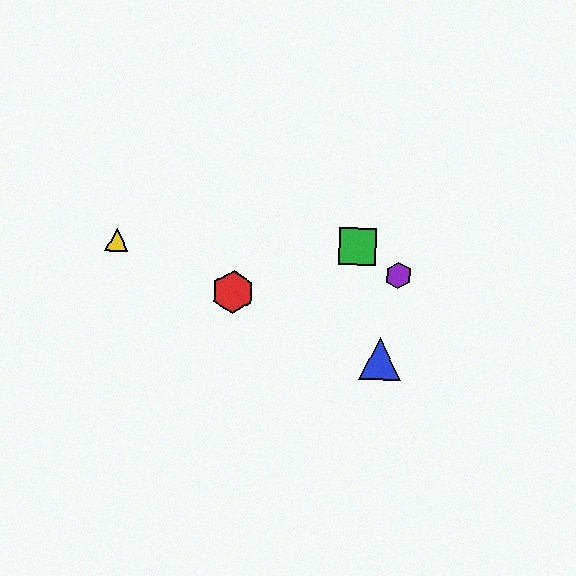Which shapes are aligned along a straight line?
The red hexagon, the blue triangle, the yellow triangle are aligned along a straight line.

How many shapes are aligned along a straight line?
3 shapes (the red hexagon, the blue triangle, the yellow triangle) are aligned along a straight line.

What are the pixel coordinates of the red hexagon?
The red hexagon is at (233, 292).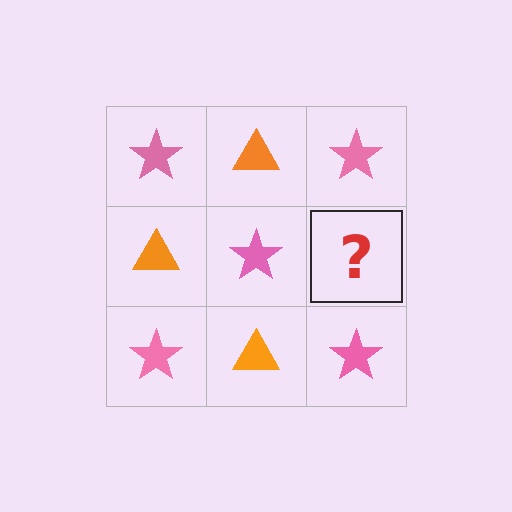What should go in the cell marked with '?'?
The missing cell should contain an orange triangle.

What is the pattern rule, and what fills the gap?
The rule is that it alternates pink star and orange triangle in a checkerboard pattern. The gap should be filled with an orange triangle.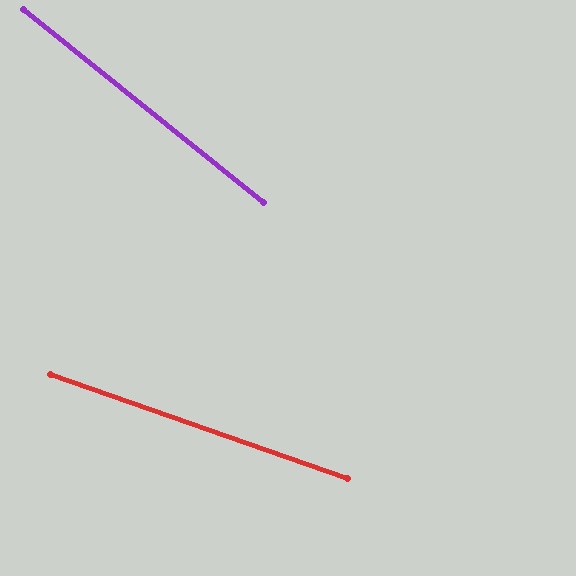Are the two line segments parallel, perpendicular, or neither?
Neither parallel nor perpendicular — they differ by about 20°.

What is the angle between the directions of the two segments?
Approximately 20 degrees.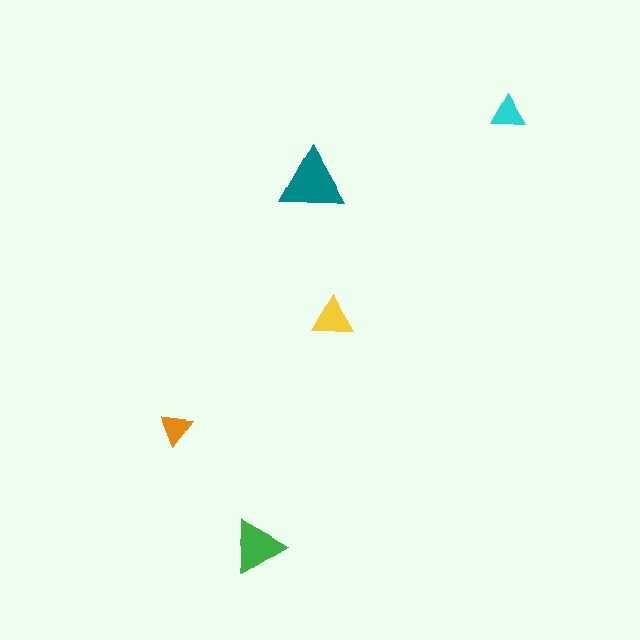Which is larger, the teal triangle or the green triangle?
The teal one.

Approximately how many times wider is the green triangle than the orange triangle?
About 1.5 times wider.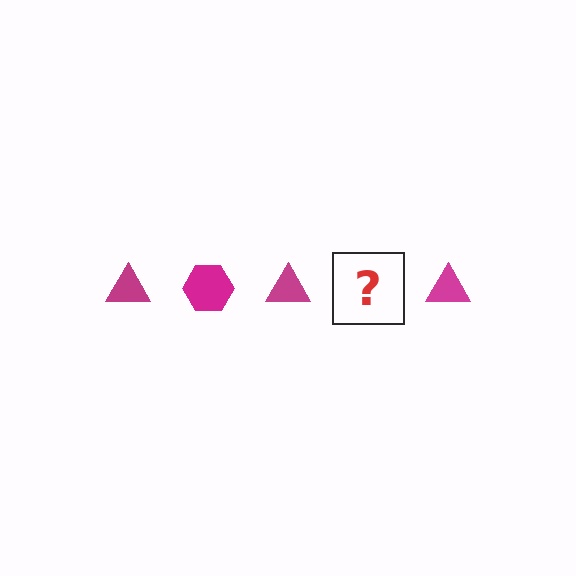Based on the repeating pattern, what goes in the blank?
The blank should be a magenta hexagon.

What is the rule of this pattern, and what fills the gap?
The rule is that the pattern cycles through triangle, hexagon shapes in magenta. The gap should be filled with a magenta hexagon.